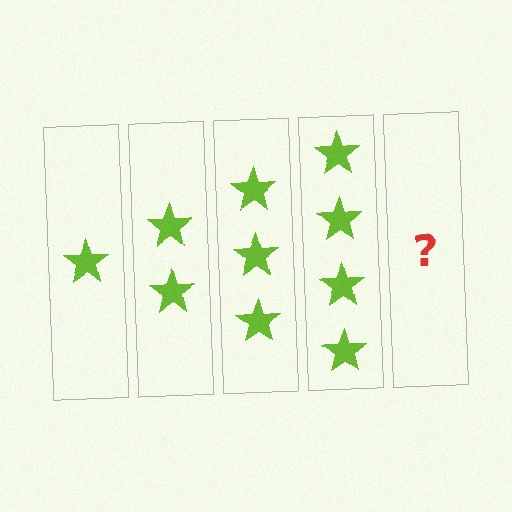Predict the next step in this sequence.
The next step is 5 stars.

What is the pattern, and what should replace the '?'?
The pattern is that each step adds one more star. The '?' should be 5 stars.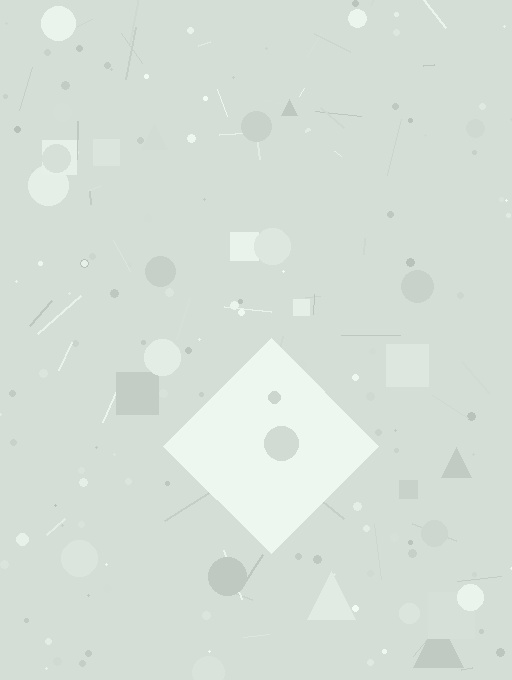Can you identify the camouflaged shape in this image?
The camouflaged shape is a diamond.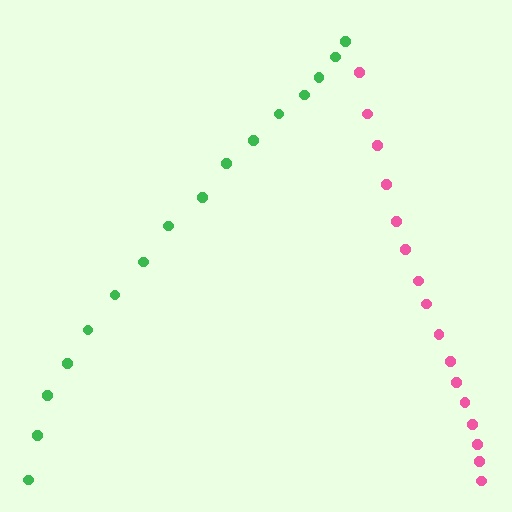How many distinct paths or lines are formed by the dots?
There are 2 distinct paths.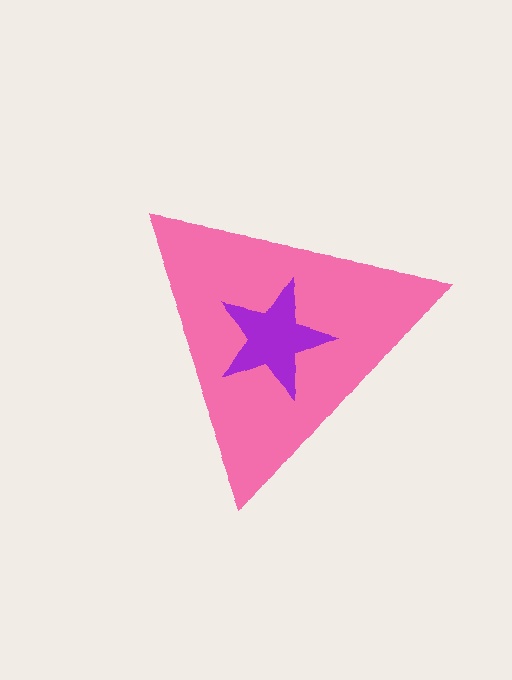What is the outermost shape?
The pink triangle.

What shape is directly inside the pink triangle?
The purple star.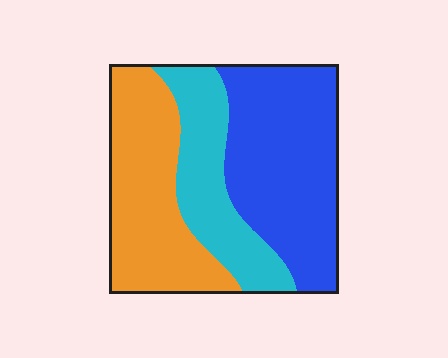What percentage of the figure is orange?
Orange takes up about one third (1/3) of the figure.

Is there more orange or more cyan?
Orange.